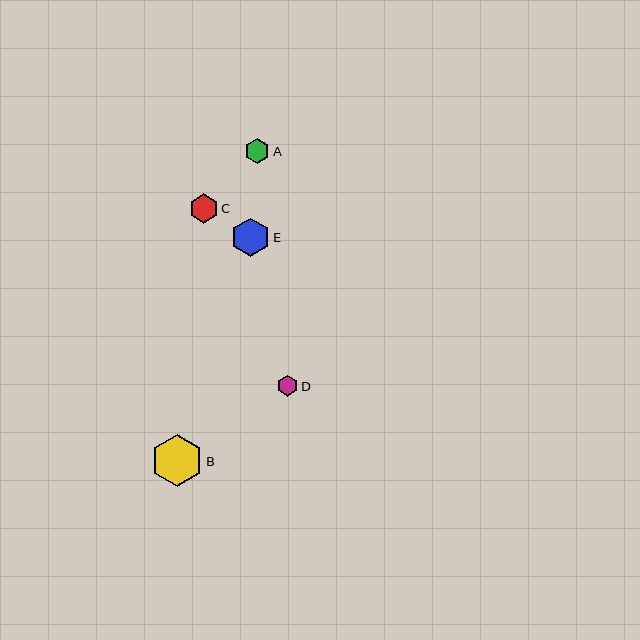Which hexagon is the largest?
Hexagon B is the largest with a size of approximately 52 pixels.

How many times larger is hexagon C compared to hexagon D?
Hexagon C is approximately 1.4 times the size of hexagon D.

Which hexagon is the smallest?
Hexagon D is the smallest with a size of approximately 21 pixels.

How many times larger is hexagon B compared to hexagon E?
Hexagon B is approximately 1.4 times the size of hexagon E.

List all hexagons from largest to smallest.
From largest to smallest: B, E, C, A, D.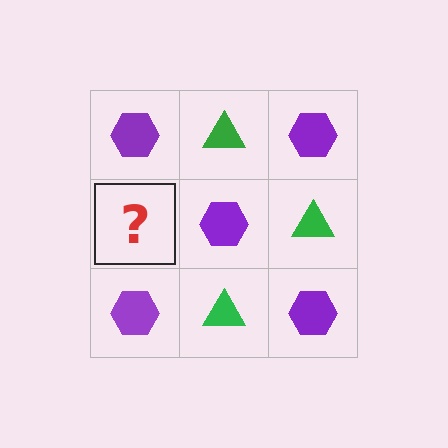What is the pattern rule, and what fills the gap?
The rule is that it alternates purple hexagon and green triangle in a checkerboard pattern. The gap should be filled with a green triangle.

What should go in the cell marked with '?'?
The missing cell should contain a green triangle.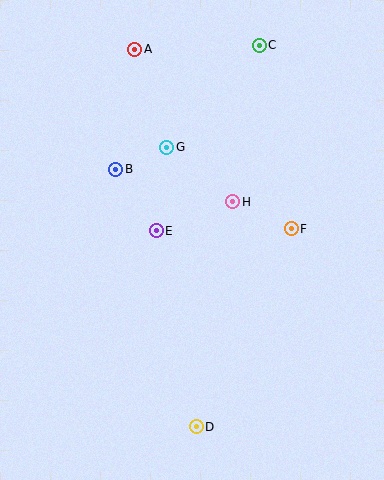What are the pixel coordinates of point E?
Point E is at (156, 231).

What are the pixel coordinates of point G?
Point G is at (167, 147).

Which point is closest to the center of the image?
Point E at (156, 231) is closest to the center.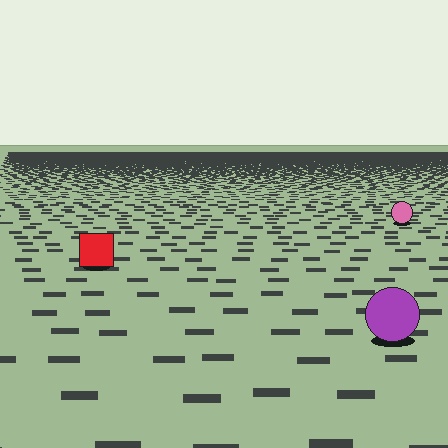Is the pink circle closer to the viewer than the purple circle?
No. The purple circle is closer — you can tell from the texture gradient: the ground texture is coarser near it.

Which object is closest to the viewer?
The purple circle is closest. The texture marks near it are larger and more spread out.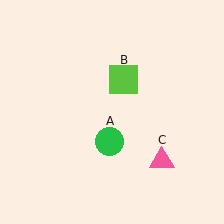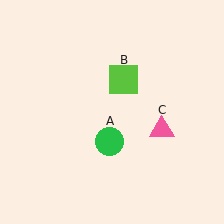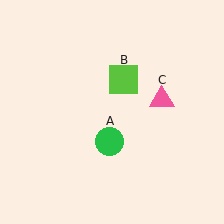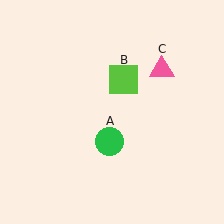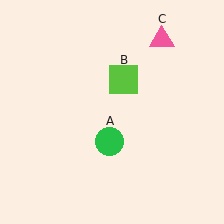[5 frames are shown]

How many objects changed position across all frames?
1 object changed position: pink triangle (object C).